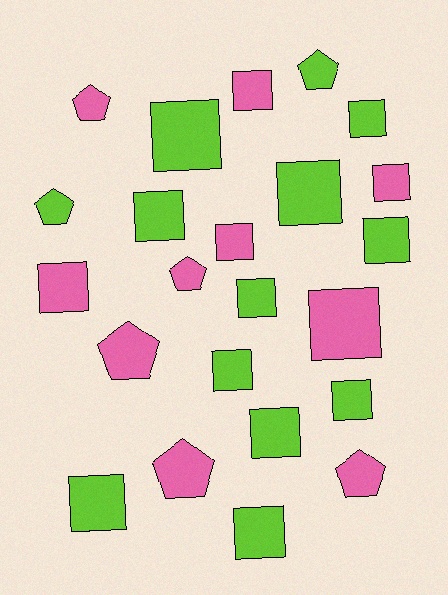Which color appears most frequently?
Lime, with 13 objects.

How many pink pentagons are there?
There are 5 pink pentagons.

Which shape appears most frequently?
Square, with 16 objects.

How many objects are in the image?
There are 23 objects.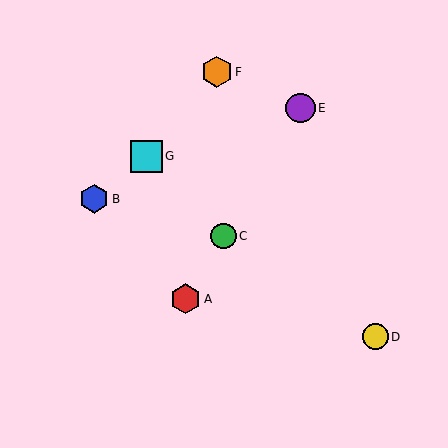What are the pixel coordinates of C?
Object C is at (224, 236).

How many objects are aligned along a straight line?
3 objects (A, C, E) are aligned along a straight line.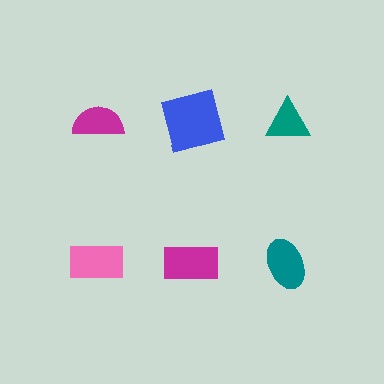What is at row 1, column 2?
A blue square.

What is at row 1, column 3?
A teal triangle.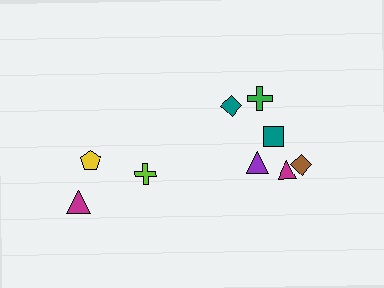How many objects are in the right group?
There are 6 objects.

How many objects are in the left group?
There are 3 objects.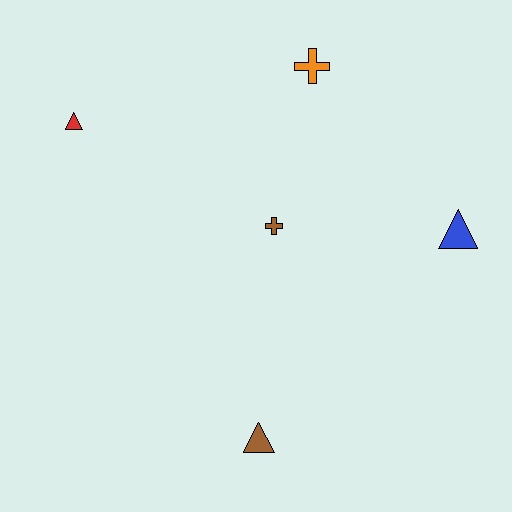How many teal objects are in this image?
There are no teal objects.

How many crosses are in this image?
There are 2 crosses.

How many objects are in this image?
There are 5 objects.